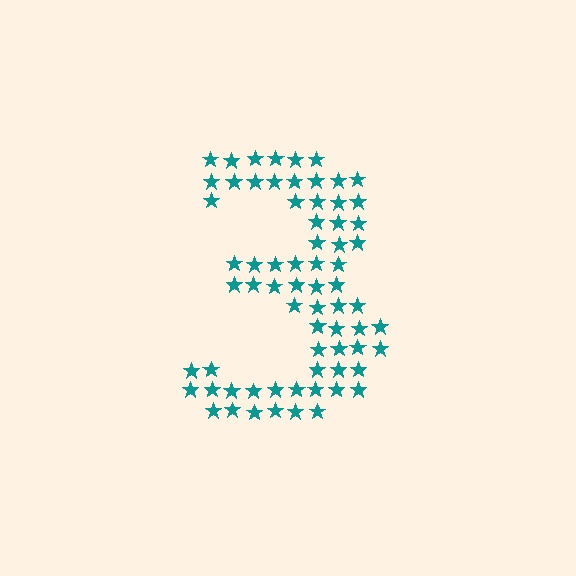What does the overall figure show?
The overall figure shows the digit 3.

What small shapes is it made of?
It is made of small stars.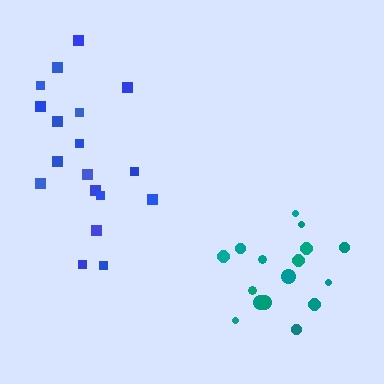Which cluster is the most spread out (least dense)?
Blue.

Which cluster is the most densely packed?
Teal.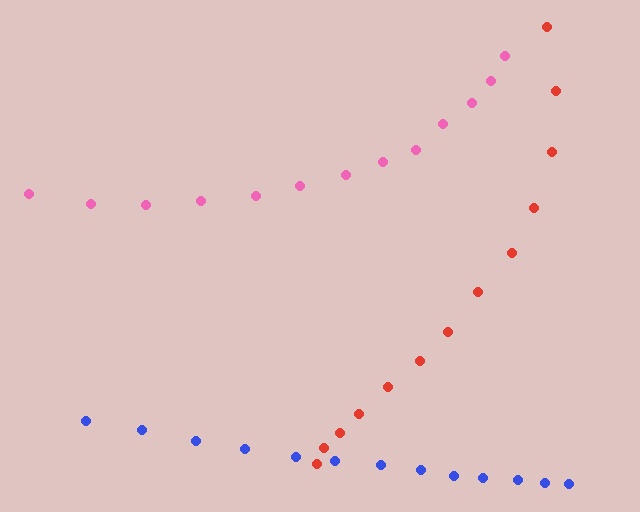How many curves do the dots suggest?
There are 3 distinct paths.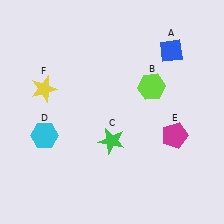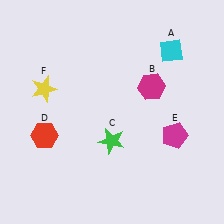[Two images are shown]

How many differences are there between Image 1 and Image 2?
There are 3 differences between the two images.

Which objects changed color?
A changed from blue to cyan. B changed from lime to magenta. D changed from cyan to red.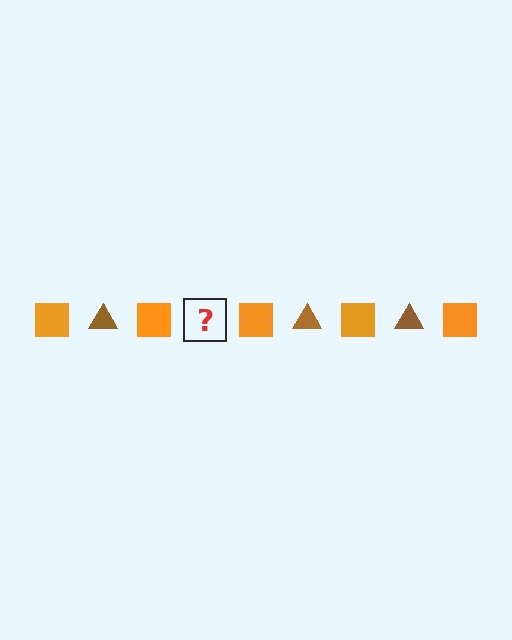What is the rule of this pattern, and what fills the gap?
The rule is that the pattern alternates between orange square and brown triangle. The gap should be filled with a brown triangle.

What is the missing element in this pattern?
The missing element is a brown triangle.